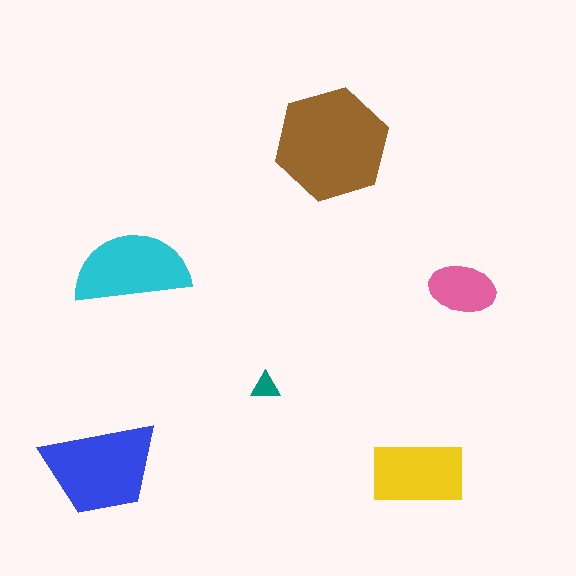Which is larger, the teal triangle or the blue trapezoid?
The blue trapezoid.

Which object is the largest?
The brown hexagon.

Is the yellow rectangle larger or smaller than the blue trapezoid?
Smaller.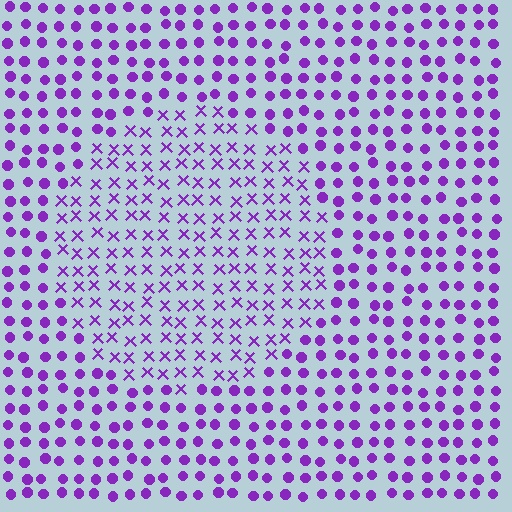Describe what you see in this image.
The image is filled with small purple elements arranged in a uniform grid. A circle-shaped region contains X marks, while the surrounding area contains circles. The boundary is defined purely by the change in element shape.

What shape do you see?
I see a circle.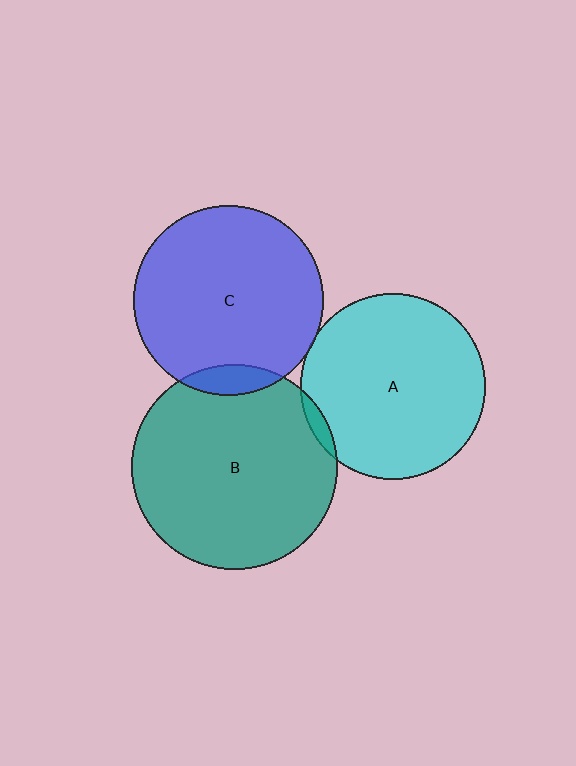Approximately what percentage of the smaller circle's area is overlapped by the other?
Approximately 5%.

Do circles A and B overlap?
Yes.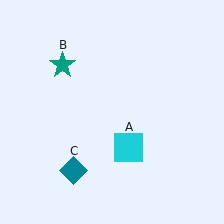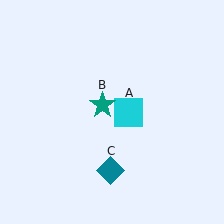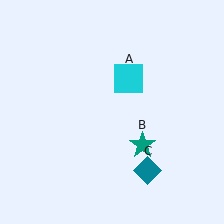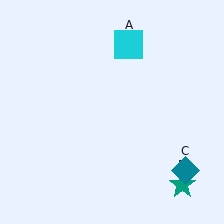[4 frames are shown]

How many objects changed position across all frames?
3 objects changed position: cyan square (object A), teal star (object B), teal diamond (object C).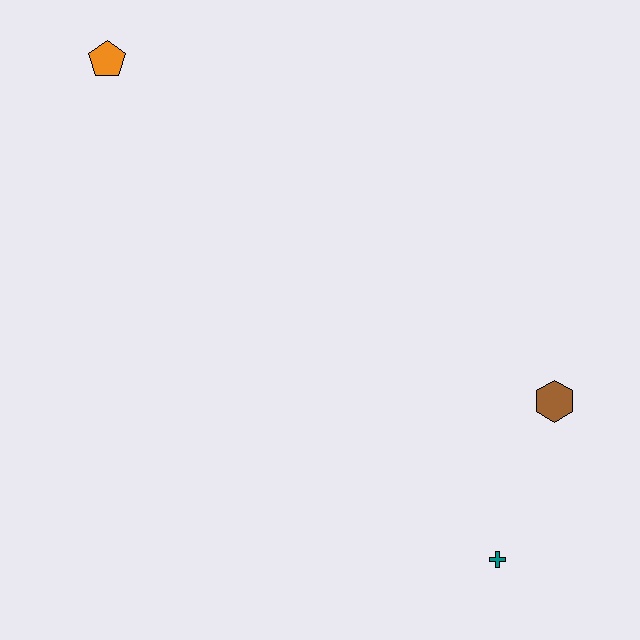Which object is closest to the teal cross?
The brown hexagon is closest to the teal cross.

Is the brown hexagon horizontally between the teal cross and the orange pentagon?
No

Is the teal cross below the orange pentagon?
Yes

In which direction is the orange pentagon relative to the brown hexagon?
The orange pentagon is to the left of the brown hexagon.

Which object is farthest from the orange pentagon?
The teal cross is farthest from the orange pentagon.